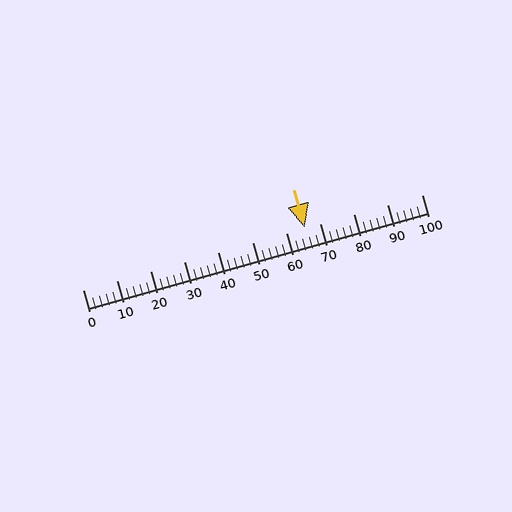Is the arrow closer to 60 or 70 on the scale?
The arrow is closer to 70.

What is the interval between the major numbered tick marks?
The major tick marks are spaced 10 units apart.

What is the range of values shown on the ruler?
The ruler shows values from 0 to 100.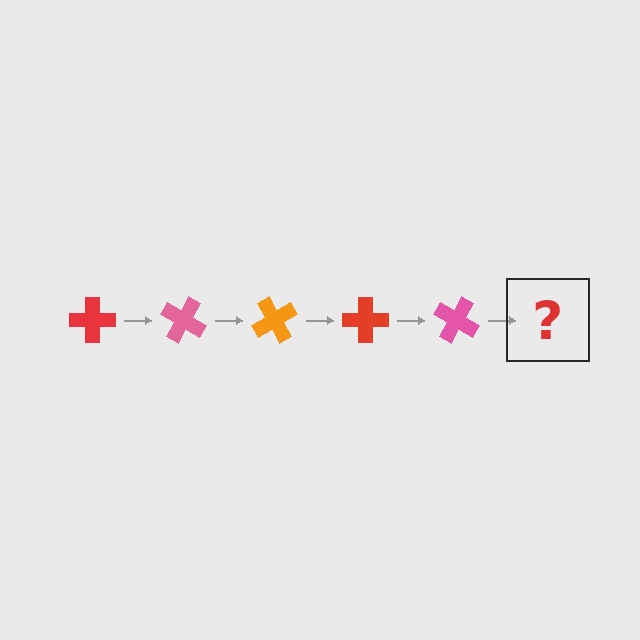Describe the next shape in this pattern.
It should be an orange cross, rotated 150 degrees from the start.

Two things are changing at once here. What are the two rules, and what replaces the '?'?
The two rules are that it rotates 30 degrees each step and the color cycles through red, pink, and orange. The '?' should be an orange cross, rotated 150 degrees from the start.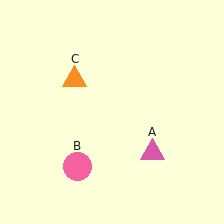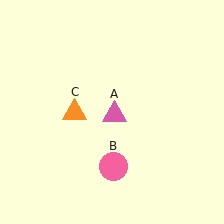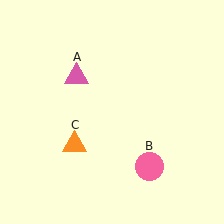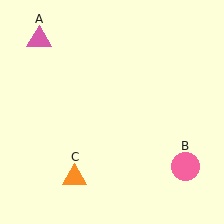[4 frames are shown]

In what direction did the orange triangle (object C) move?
The orange triangle (object C) moved down.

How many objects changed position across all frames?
3 objects changed position: pink triangle (object A), pink circle (object B), orange triangle (object C).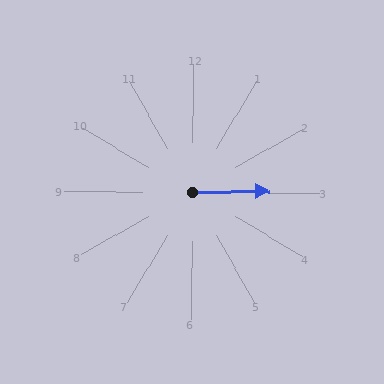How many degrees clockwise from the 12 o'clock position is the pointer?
Approximately 89 degrees.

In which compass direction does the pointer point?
East.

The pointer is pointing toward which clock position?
Roughly 3 o'clock.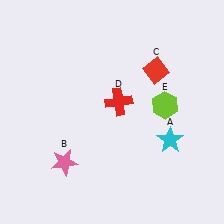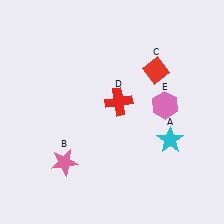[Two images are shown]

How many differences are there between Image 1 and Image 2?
There is 1 difference between the two images.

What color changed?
The hexagon (E) changed from lime in Image 1 to pink in Image 2.